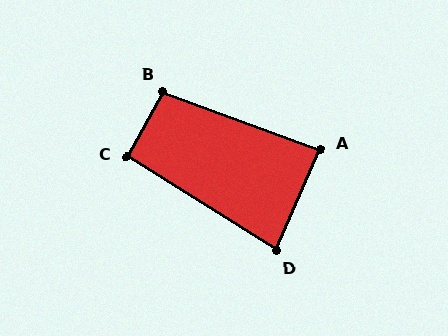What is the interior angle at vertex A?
Approximately 87 degrees (approximately right).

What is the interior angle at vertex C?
Approximately 93 degrees (approximately right).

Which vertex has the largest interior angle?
B, at approximately 99 degrees.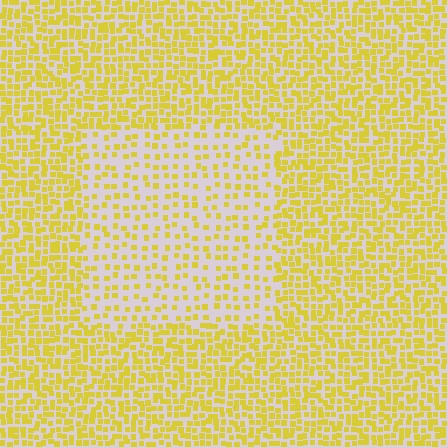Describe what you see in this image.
The image contains small yellow elements arranged at two different densities. A rectangle-shaped region is visible where the elements are less densely packed than the surrounding area.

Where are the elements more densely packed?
The elements are more densely packed outside the rectangle boundary.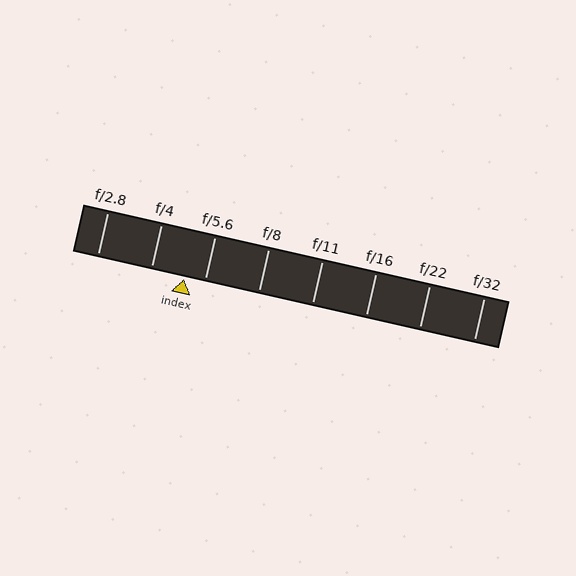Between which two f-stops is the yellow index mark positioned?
The index mark is between f/4 and f/5.6.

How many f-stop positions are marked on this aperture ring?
There are 8 f-stop positions marked.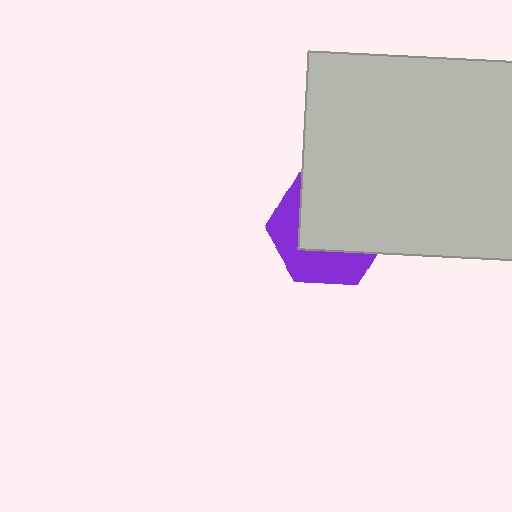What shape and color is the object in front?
The object in front is a light gray rectangle.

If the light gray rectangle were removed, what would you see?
You would see the complete purple hexagon.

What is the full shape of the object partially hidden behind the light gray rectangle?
The partially hidden object is a purple hexagon.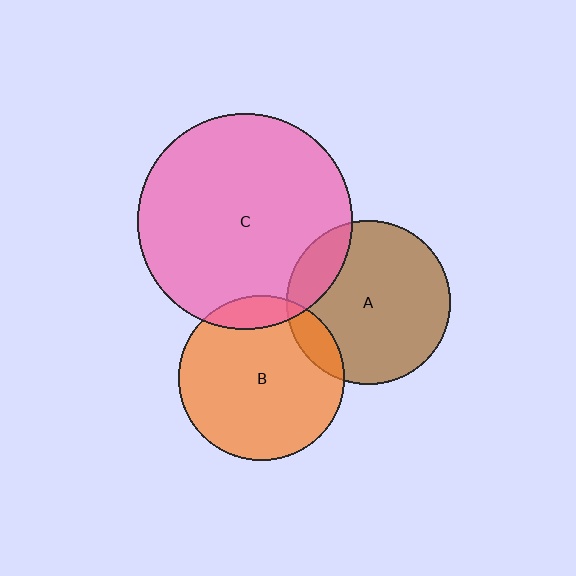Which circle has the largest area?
Circle C (pink).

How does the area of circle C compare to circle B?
Approximately 1.7 times.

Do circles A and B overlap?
Yes.